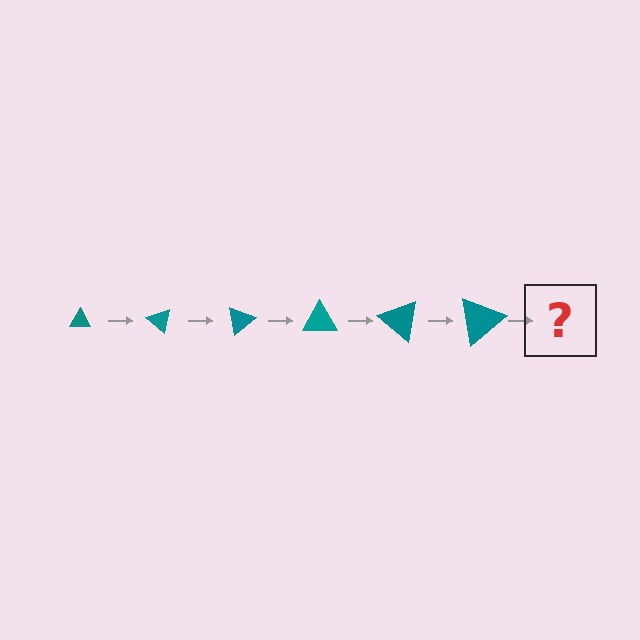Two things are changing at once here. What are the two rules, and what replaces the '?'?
The two rules are that the triangle grows larger each step and it rotates 40 degrees each step. The '?' should be a triangle, larger than the previous one and rotated 240 degrees from the start.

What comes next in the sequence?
The next element should be a triangle, larger than the previous one and rotated 240 degrees from the start.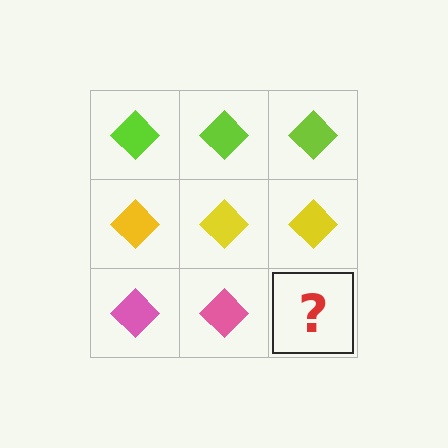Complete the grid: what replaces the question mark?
The question mark should be replaced with a pink diamond.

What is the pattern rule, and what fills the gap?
The rule is that each row has a consistent color. The gap should be filled with a pink diamond.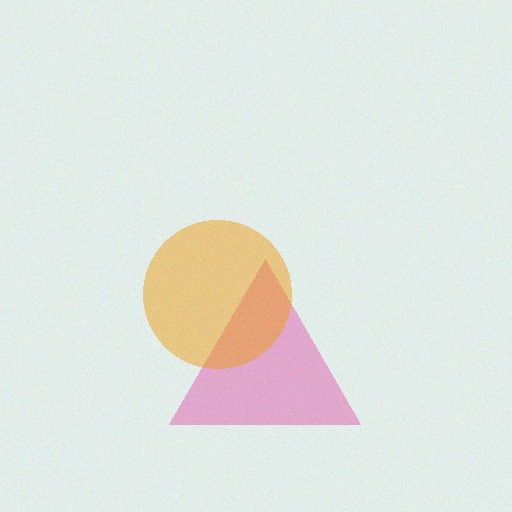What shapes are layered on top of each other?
The layered shapes are: a pink triangle, an orange circle.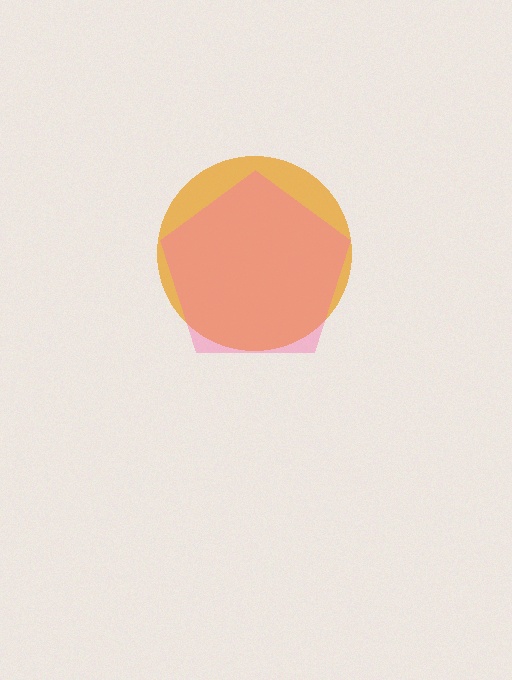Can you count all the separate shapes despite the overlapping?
Yes, there are 2 separate shapes.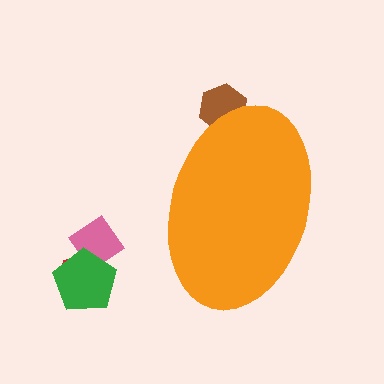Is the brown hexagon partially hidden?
Yes, the brown hexagon is partially hidden behind the orange ellipse.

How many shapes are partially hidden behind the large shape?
1 shape is partially hidden.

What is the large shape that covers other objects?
An orange ellipse.